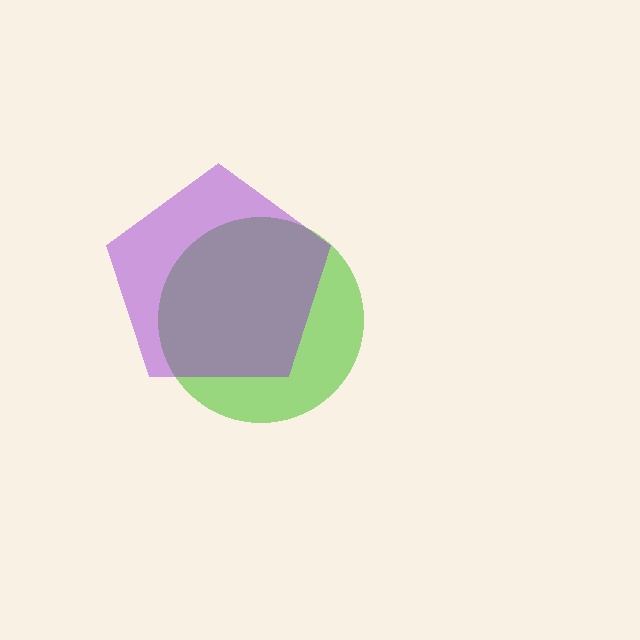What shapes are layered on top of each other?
The layered shapes are: a lime circle, a purple pentagon.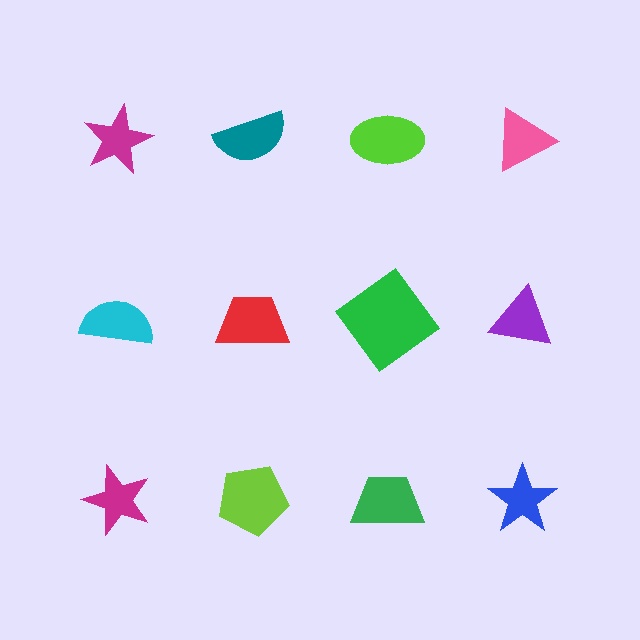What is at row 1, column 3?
A lime ellipse.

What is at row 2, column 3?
A green diamond.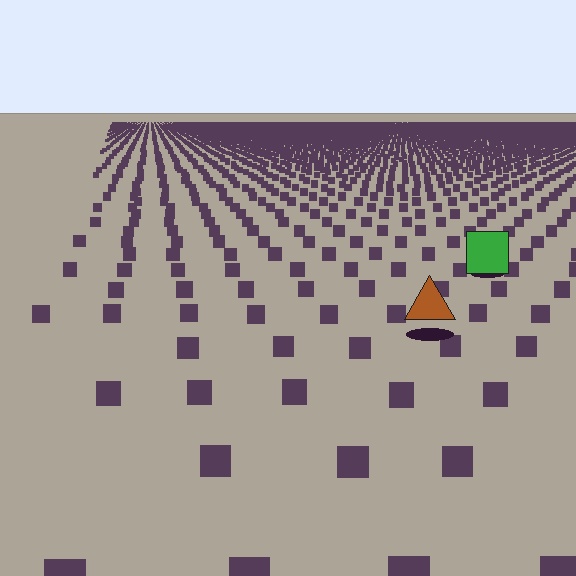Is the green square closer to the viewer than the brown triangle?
No. The brown triangle is closer — you can tell from the texture gradient: the ground texture is coarser near it.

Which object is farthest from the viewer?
The green square is farthest from the viewer. It appears smaller and the ground texture around it is denser.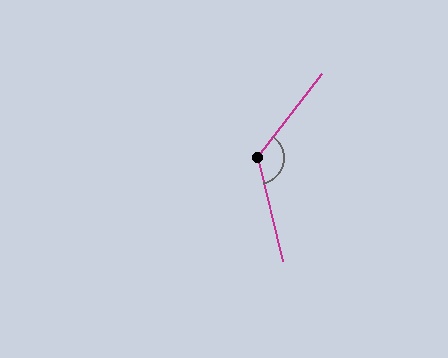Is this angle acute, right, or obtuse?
It is obtuse.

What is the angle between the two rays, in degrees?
Approximately 129 degrees.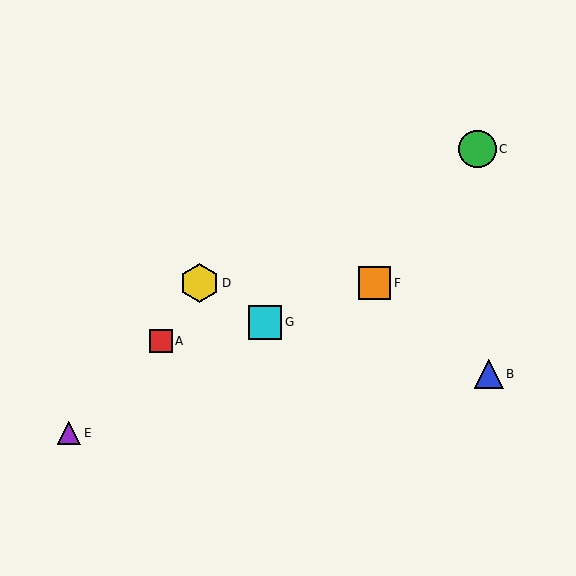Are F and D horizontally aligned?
Yes, both are at y≈283.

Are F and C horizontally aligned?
No, F is at y≈283 and C is at y≈149.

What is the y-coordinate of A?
Object A is at y≈341.